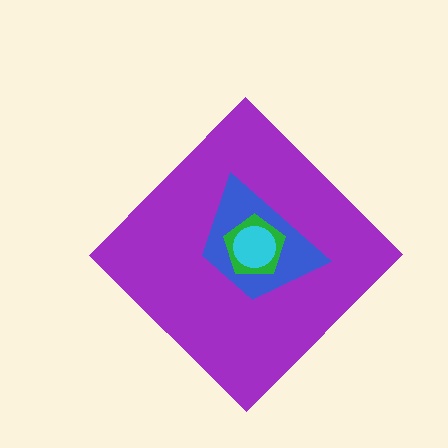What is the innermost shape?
The cyan circle.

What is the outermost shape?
The purple diamond.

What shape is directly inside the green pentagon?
The cyan circle.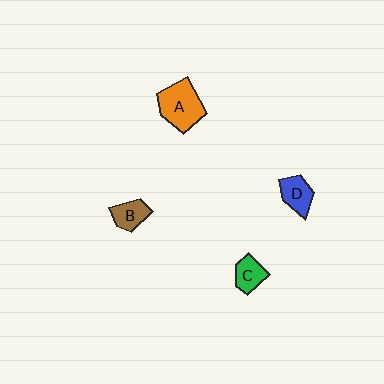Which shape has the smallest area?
Shape C (green).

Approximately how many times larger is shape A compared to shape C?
Approximately 1.9 times.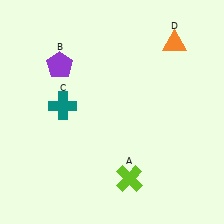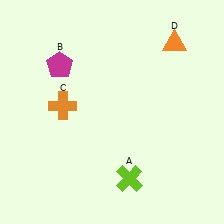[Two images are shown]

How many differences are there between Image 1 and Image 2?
There are 2 differences between the two images.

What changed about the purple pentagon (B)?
In Image 1, B is purple. In Image 2, it changed to magenta.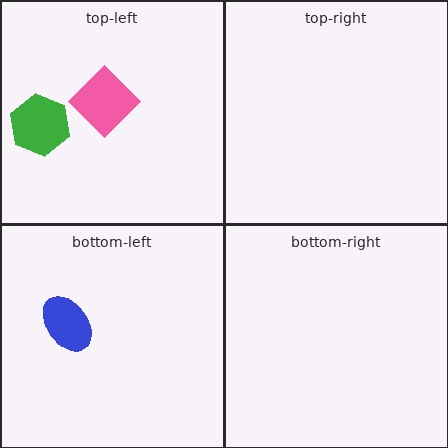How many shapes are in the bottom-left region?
1.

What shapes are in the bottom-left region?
The blue ellipse.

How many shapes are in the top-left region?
2.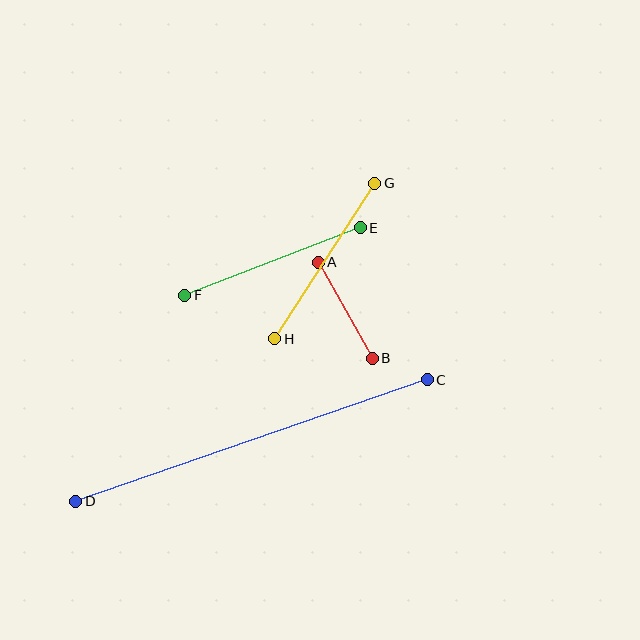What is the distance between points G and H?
The distance is approximately 185 pixels.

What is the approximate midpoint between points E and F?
The midpoint is at approximately (273, 262) pixels.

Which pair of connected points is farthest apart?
Points C and D are farthest apart.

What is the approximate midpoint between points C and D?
The midpoint is at approximately (252, 441) pixels.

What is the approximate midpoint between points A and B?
The midpoint is at approximately (345, 310) pixels.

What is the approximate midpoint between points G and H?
The midpoint is at approximately (325, 261) pixels.